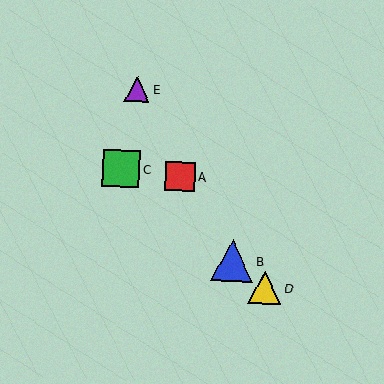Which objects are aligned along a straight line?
Objects B, C, D are aligned along a straight line.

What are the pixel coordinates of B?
Object B is at (232, 261).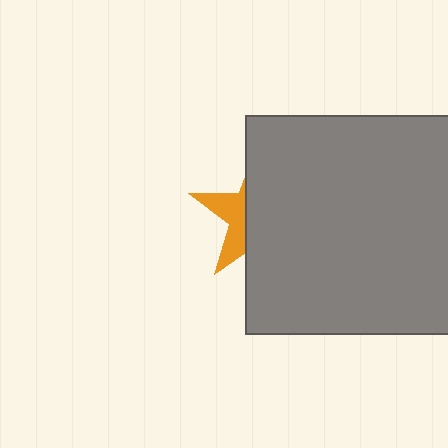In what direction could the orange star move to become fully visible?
The orange star could move left. That would shift it out from behind the gray square entirely.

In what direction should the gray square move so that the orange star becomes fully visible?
The gray square should move right. That is the shortest direction to clear the overlap and leave the orange star fully visible.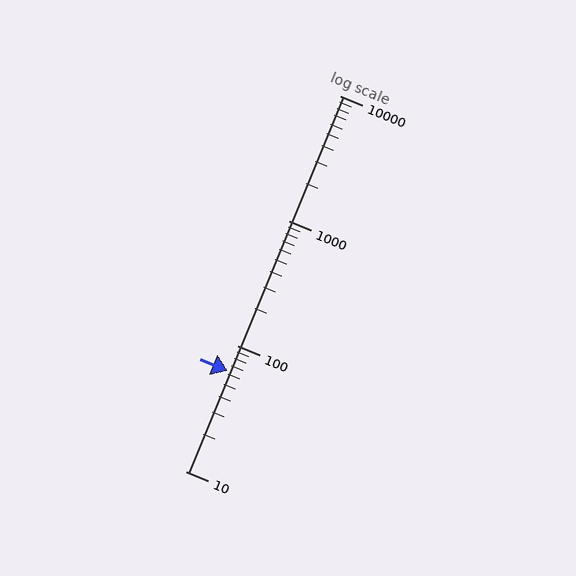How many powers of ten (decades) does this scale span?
The scale spans 3 decades, from 10 to 10000.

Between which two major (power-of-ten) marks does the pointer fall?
The pointer is between 10 and 100.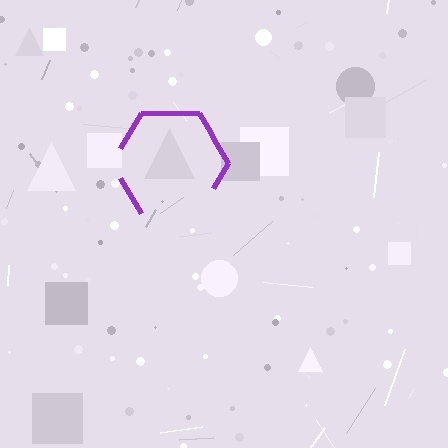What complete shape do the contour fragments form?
The contour fragments form a hexagon.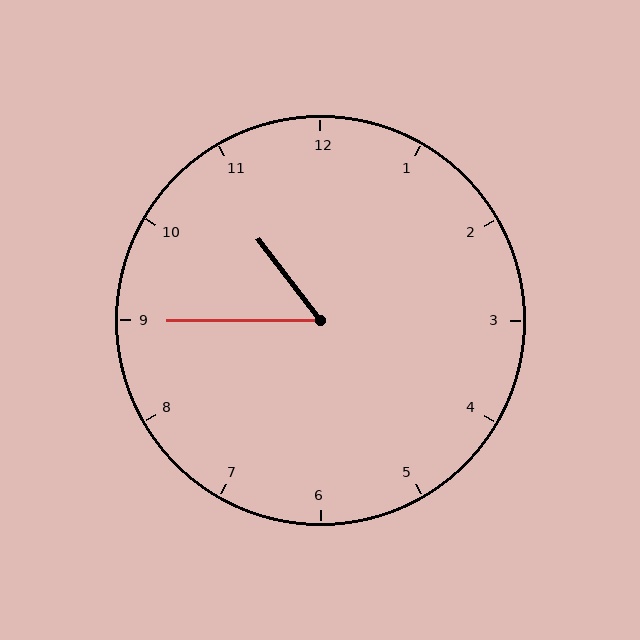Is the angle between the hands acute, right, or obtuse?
It is acute.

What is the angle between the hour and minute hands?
Approximately 52 degrees.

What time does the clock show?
10:45.